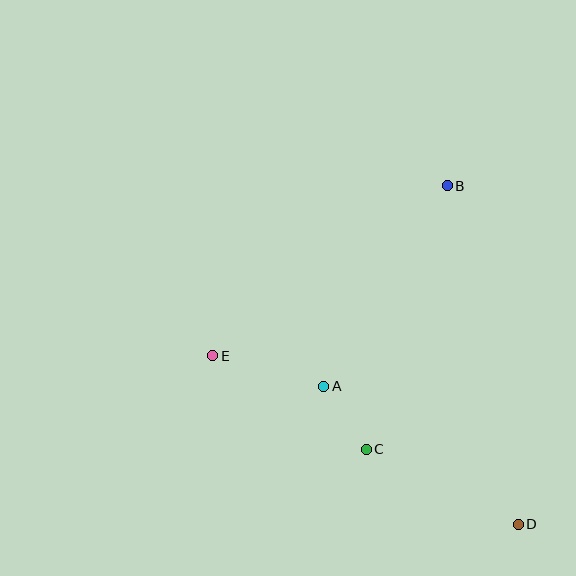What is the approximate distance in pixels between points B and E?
The distance between B and E is approximately 290 pixels.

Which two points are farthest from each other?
Points D and E are farthest from each other.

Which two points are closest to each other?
Points A and C are closest to each other.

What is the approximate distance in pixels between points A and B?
The distance between A and B is approximately 236 pixels.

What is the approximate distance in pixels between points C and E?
The distance between C and E is approximately 180 pixels.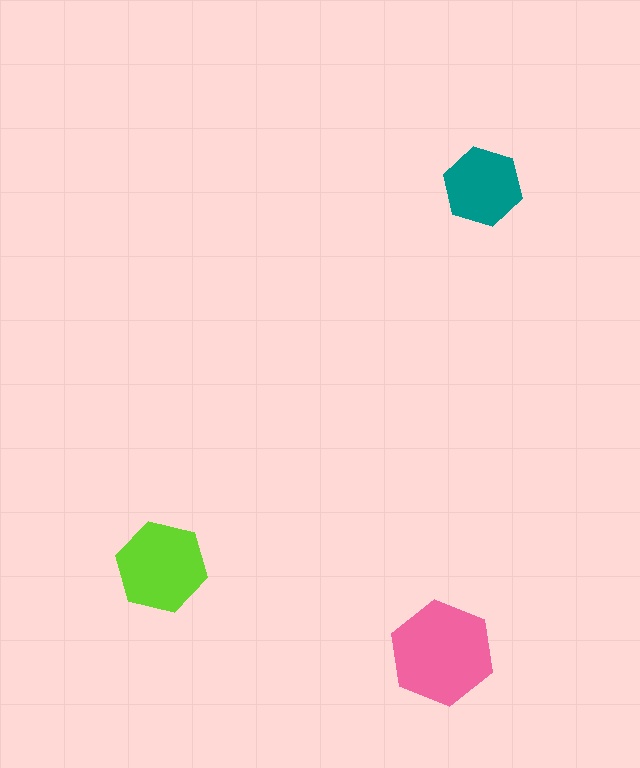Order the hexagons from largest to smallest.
the pink one, the lime one, the teal one.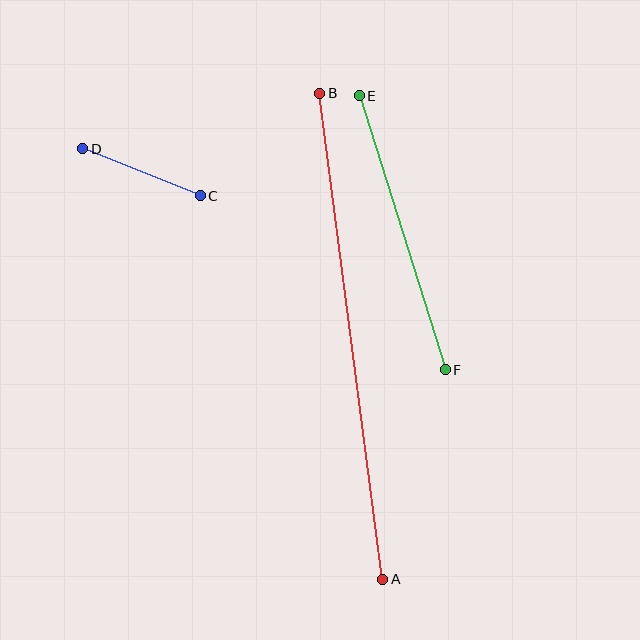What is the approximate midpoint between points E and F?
The midpoint is at approximately (402, 233) pixels.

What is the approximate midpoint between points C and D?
The midpoint is at approximately (141, 172) pixels.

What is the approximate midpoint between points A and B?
The midpoint is at approximately (351, 336) pixels.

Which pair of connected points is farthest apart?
Points A and B are farthest apart.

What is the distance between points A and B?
The distance is approximately 490 pixels.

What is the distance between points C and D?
The distance is approximately 127 pixels.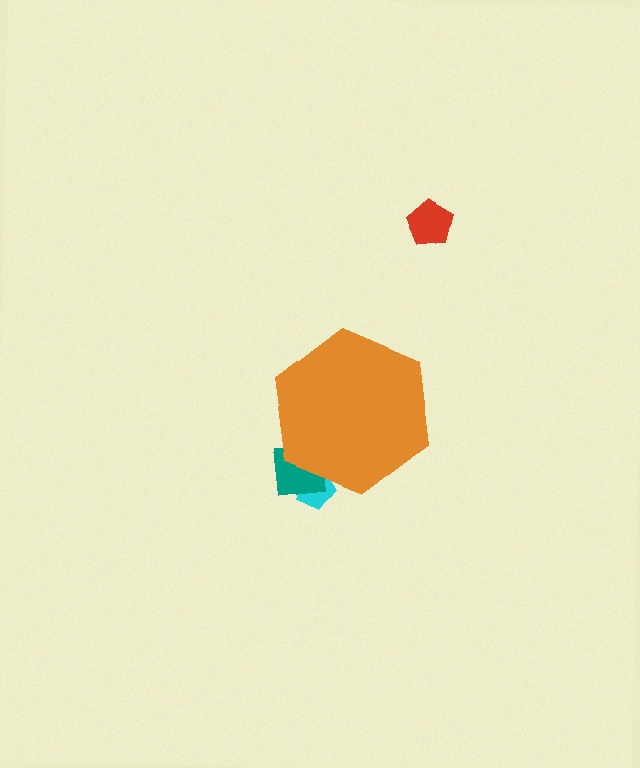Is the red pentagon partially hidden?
No, the red pentagon is fully visible.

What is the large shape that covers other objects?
An orange hexagon.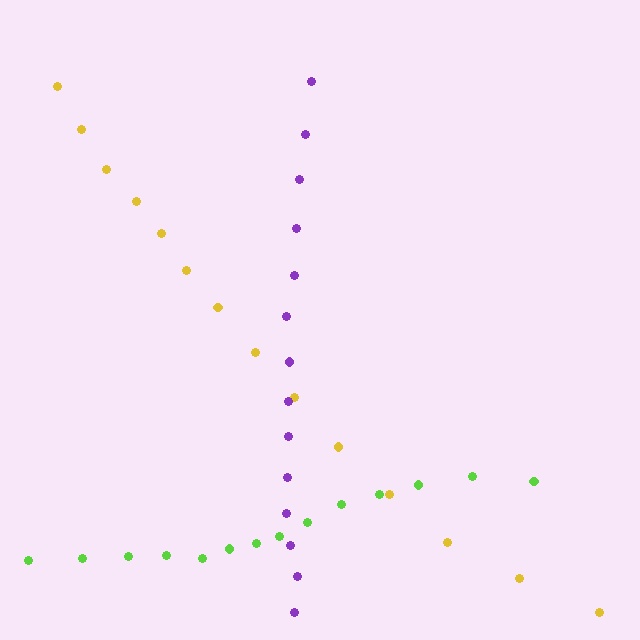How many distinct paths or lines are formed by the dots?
There are 3 distinct paths.